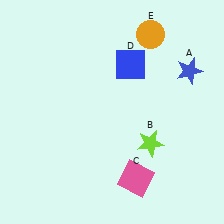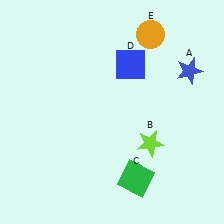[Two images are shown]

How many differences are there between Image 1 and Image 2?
There is 1 difference between the two images.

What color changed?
The square (C) changed from pink in Image 1 to green in Image 2.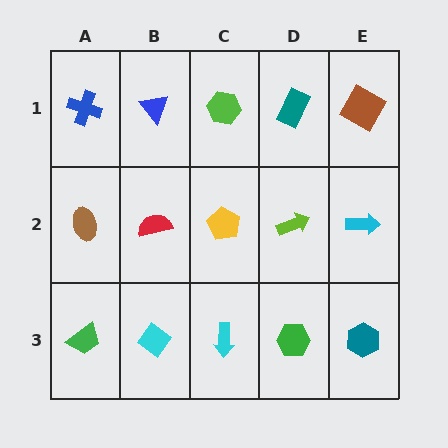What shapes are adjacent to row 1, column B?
A red semicircle (row 2, column B), a blue cross (row 1, column A), a lime hexagon (row 1, column C).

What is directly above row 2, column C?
A lime hexagon.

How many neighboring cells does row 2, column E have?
3.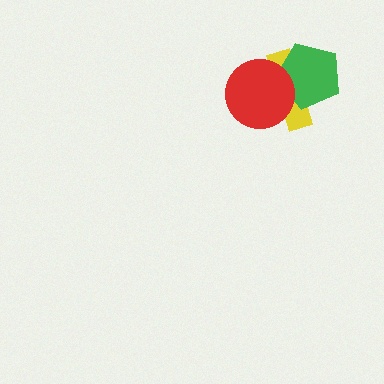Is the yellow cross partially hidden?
Yes, it is partially covered by another shape.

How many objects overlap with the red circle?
2 objects overlap with the red circle.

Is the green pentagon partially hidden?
Yes, it is partially covered by another shape.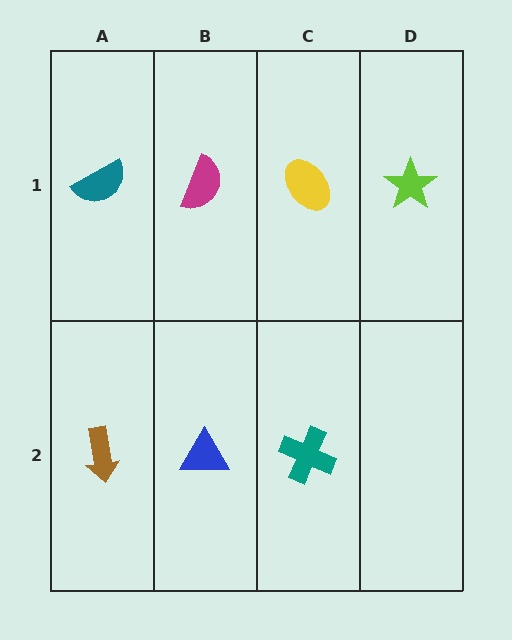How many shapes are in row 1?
4 shapes.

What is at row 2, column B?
A blue triangle.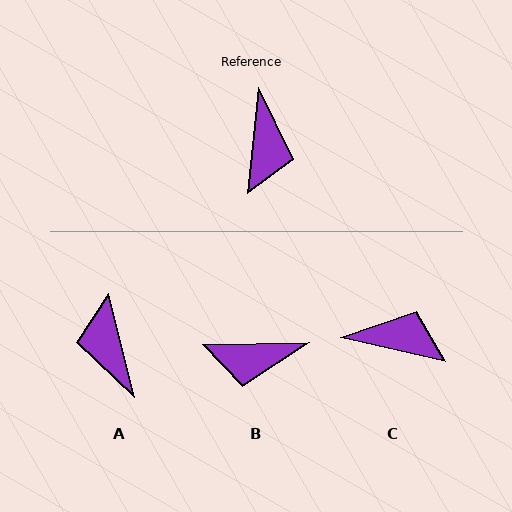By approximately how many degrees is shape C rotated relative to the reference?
Approximately 83 degrees counter-clockwise.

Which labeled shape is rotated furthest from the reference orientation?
A, about 160 degrees away.